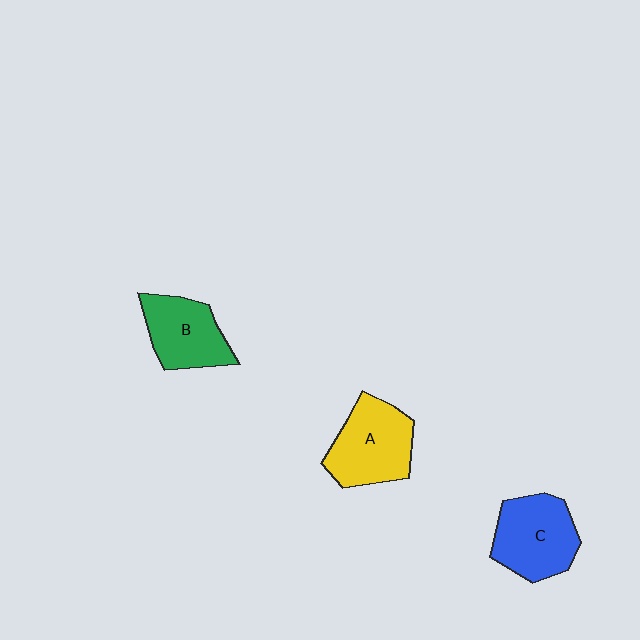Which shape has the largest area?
Shape A (yellow).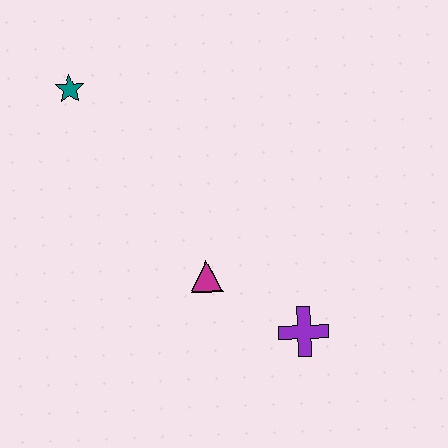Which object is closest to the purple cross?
The magenta triangle is closest to the purple cross.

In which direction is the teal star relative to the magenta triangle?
The teal star is above the magenta triangle.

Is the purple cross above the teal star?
No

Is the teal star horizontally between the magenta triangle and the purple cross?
No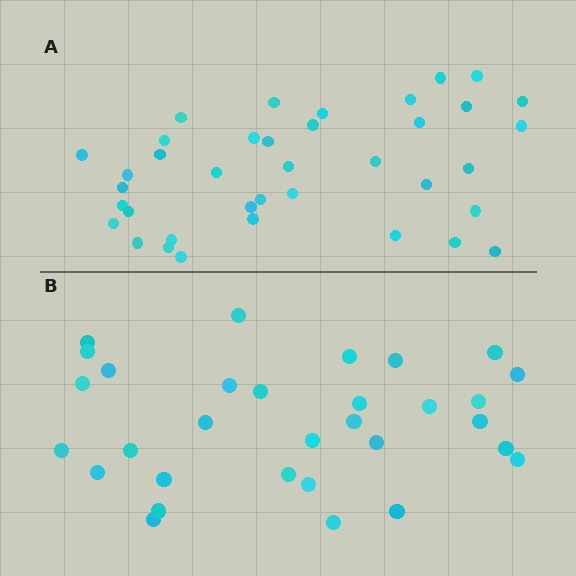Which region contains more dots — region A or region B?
Region A (the top region) has more dots.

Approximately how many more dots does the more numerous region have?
Region A has roughly 8 or so more dots than region B.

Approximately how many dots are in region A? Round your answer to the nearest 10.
About 40 dots. (The exact count is 38, which rounds to 40.)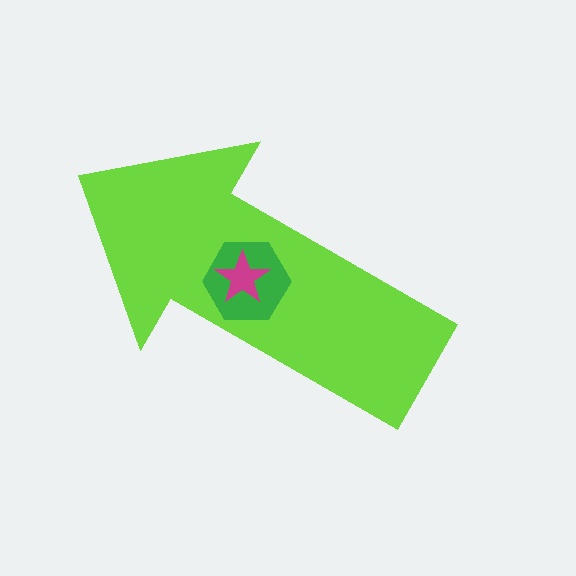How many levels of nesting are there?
3.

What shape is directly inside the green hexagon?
The magenta star.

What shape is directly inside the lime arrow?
The green hexagon.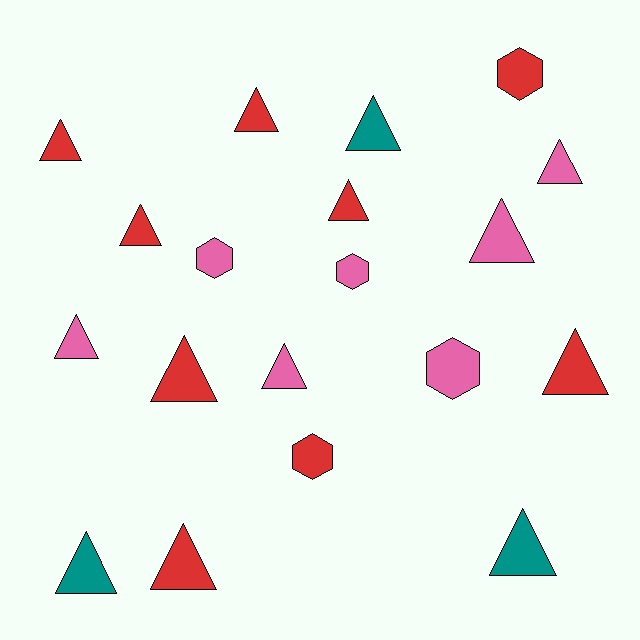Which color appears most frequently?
Red, with 9 objects.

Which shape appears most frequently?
Triangle, with 14 objects.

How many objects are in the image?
There are 19 objects.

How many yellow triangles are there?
There are no yellow triangles.